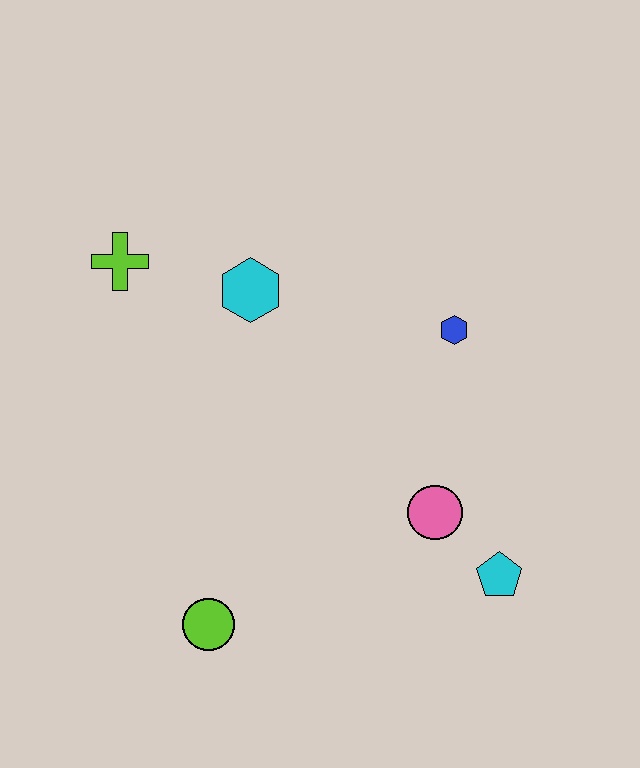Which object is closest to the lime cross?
The cyan hexagon is closest to the lime cross.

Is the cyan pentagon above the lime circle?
Yes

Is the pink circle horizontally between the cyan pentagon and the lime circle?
Yes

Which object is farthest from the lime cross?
The cyan pentagon is farthest from the lime cross.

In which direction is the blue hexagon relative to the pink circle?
The blue hexagon is above the pink circle.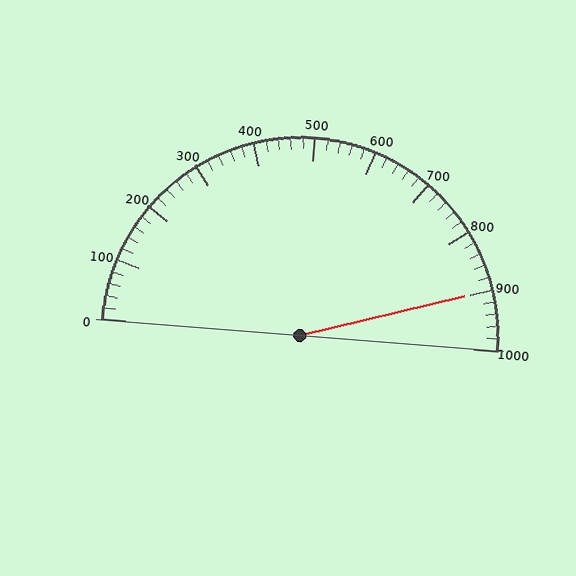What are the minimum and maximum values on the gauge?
The gauge ranges from 0 to 1000.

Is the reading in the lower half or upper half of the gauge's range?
The reading is in the upper half of the range (0 to 1000).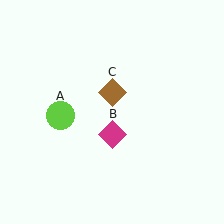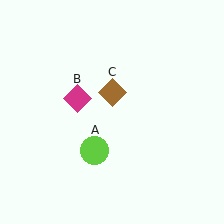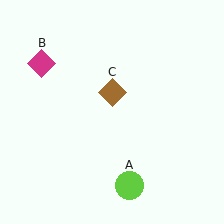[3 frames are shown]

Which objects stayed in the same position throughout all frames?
Brown diamond (object C) remained stationary.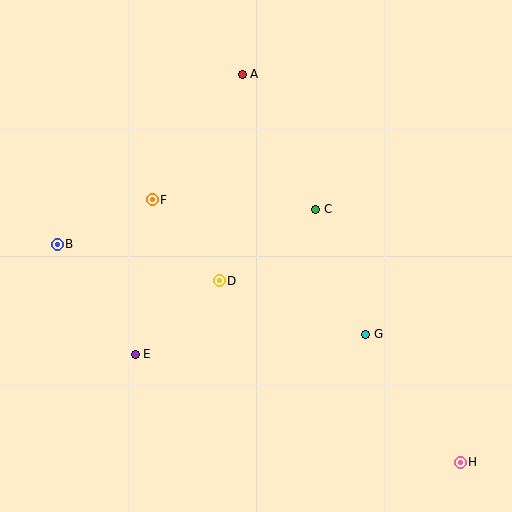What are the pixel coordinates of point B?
Point B is at (57, 244).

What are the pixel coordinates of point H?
Point H is at (460, 462).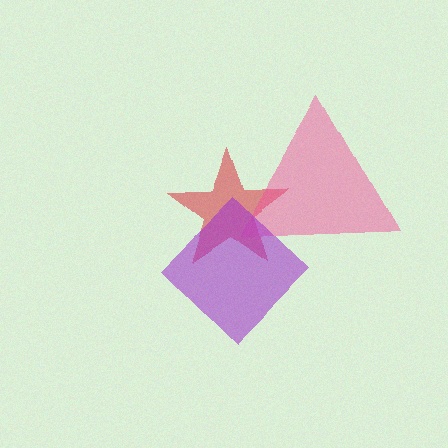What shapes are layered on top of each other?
The layered shapes are: a red star, a pink triangle, a purple diamond.